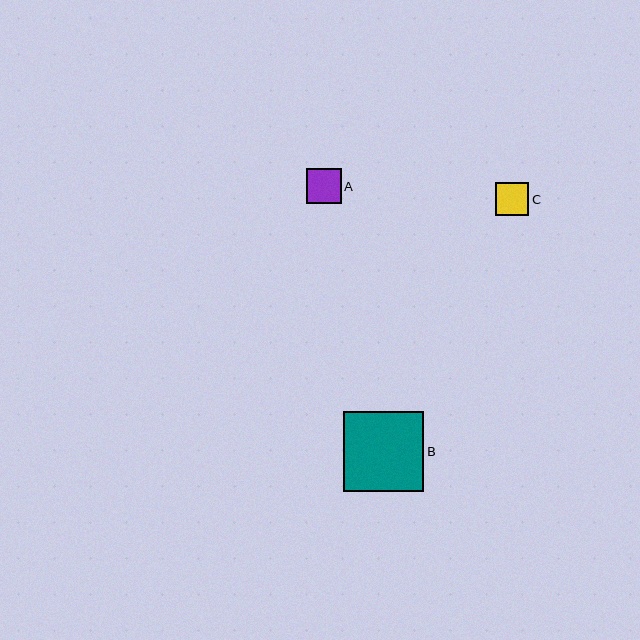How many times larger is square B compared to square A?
Square B is approximately 2.3 times the size of square A.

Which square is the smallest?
Square C is the smallest with a size of approximately 33 pixels.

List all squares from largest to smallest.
From largest to smallest: B, A, C.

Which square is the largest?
Square B is the largest with a size of approximately 81 pixels.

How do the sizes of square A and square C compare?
Square A and square C are approximately the same size.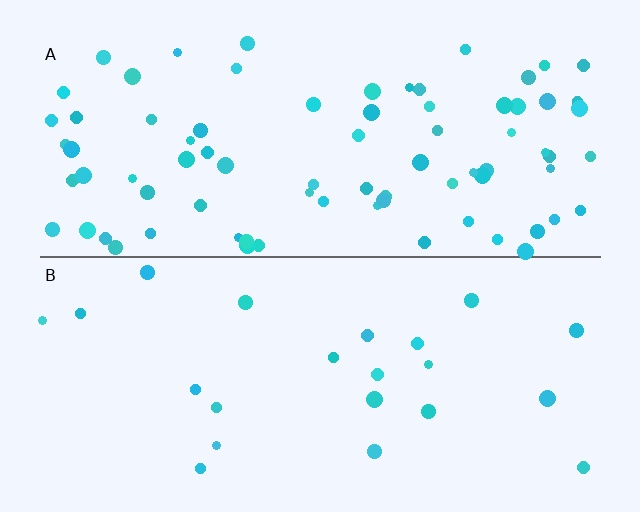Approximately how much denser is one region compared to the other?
Approximately 3.5× — region A over region B.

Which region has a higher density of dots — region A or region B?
A (the top).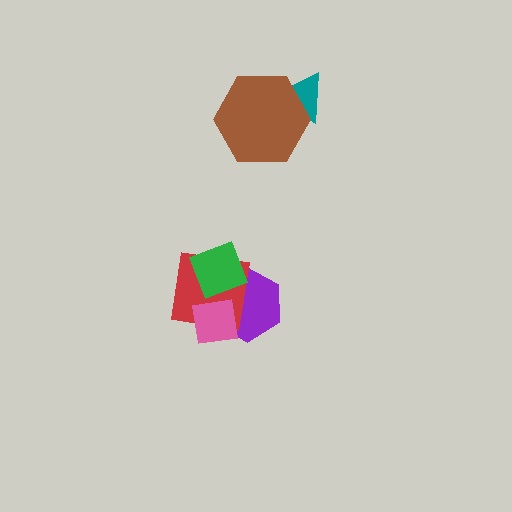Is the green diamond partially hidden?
Yes, it is partially covered by another shape.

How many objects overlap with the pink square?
3 objects overlap with the pink square.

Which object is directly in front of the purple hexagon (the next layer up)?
The red square is directly in front of the purple hexagon.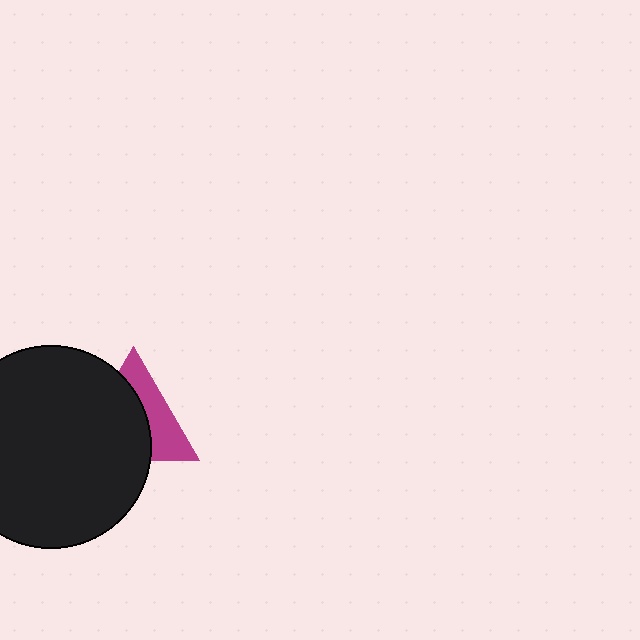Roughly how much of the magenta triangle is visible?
A small part of it is visible (roughly 41%).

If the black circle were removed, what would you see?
You would see the complete magenta triangle.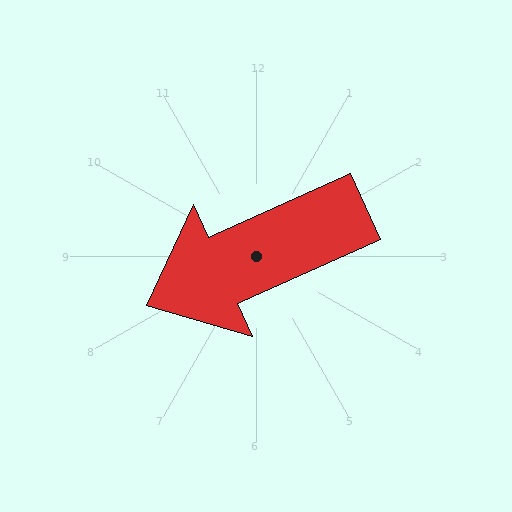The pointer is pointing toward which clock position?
Roughly 8 o'clock.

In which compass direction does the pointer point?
Southwest.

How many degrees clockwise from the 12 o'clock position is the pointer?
Approximately 246 degrees.